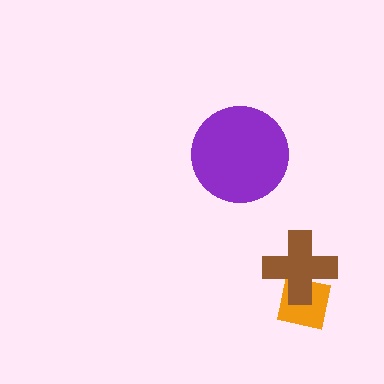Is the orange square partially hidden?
Yes, it is partially covered by another shape.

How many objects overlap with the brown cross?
1 object overlaps with the brown cross.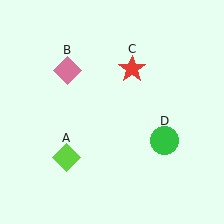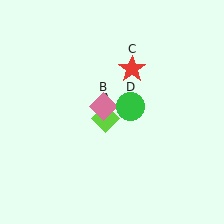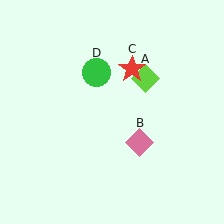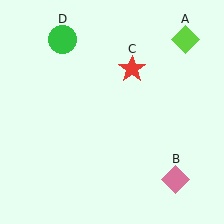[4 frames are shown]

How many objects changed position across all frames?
3 objects changed position: lime diamond (object A), pink diamond (object B), green circle (object D).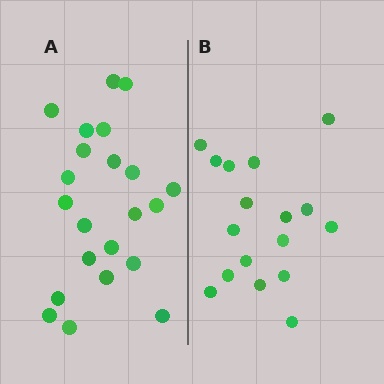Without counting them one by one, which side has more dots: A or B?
Region A (the left region) has more dots.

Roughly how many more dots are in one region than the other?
Region A has about 5 more dots than region B.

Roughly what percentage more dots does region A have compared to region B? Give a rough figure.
About 30% more.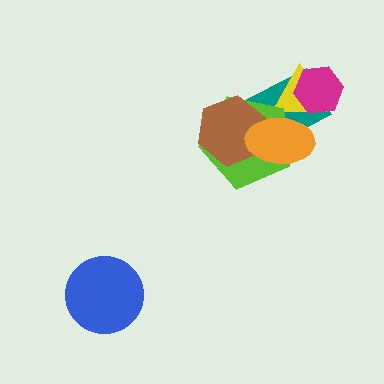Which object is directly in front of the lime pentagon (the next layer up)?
The brown hexagon is directly in front of the lime pentagon.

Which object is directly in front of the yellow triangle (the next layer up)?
The lime pentagon is directly in front of the yellow triangle.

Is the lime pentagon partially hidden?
Yes, it is partially covered by another shape.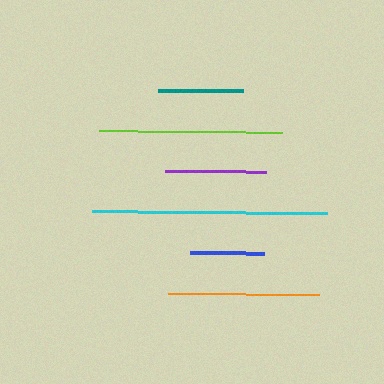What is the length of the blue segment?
The blue segment is approximately 74 pixels long.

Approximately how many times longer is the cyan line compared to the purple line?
The cyan line is approximately 2.3 times the length of the purple line.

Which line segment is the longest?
The cyan line is the longest at approximately 235 pixels.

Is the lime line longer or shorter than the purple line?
The lime line is longer than the purple line.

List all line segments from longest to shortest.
From longest to shortest: cyan, lime, orange, purple, teal, blue.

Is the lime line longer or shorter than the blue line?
The lime line is longer than the blue line.